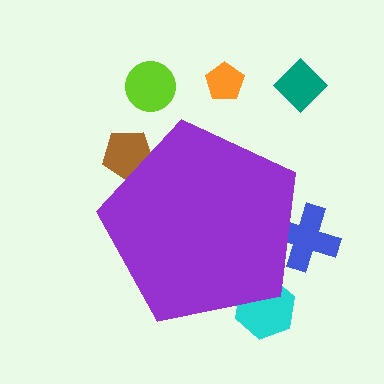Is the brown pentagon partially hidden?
Yes, the brown pentagon is partially hidden behind the purple pentagon.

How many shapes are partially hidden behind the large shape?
3 shapes are partially hidden.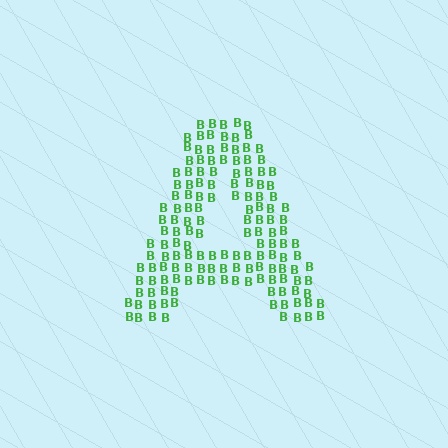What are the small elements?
The small elements are letter B's.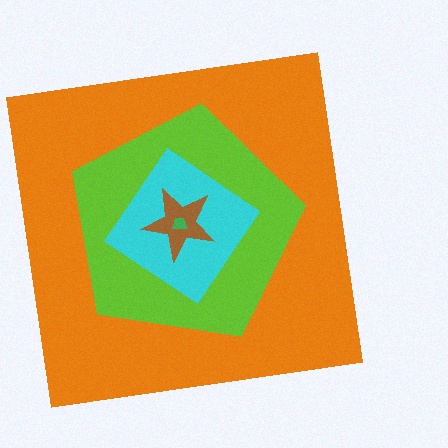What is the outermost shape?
The orange square.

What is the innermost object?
The green trapezoid.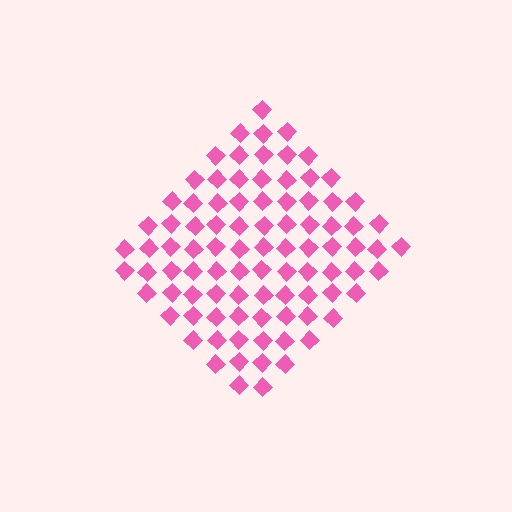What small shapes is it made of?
It is made of small diamonds.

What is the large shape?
The large shape is a diamond.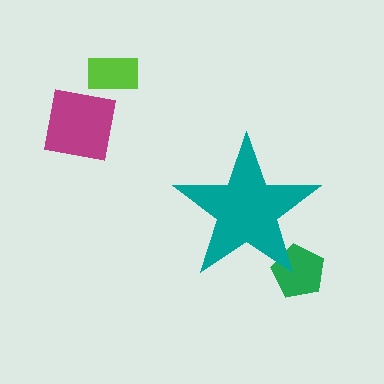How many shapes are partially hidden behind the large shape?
1 shape is partially hidden.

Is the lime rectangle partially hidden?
No, the lime rectangle is fully visible.